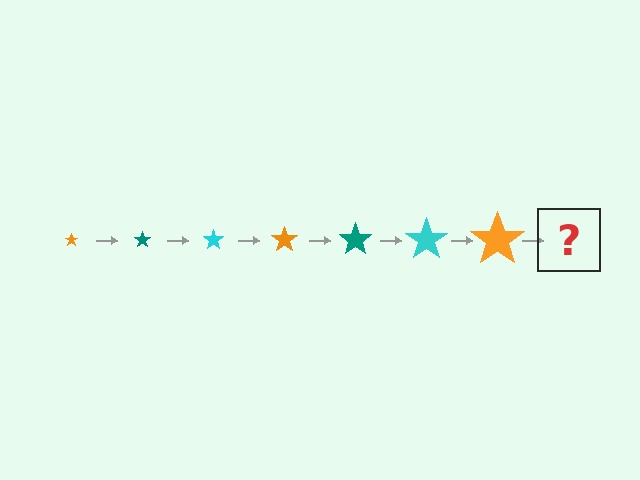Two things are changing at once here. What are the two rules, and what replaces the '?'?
The two rules are that the star grows larger each step and the color cycles through orange, teal, and cyan. The '?' should be a teal star, larger than the previous one.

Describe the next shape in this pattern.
It should be a teal star, larger than the previous one.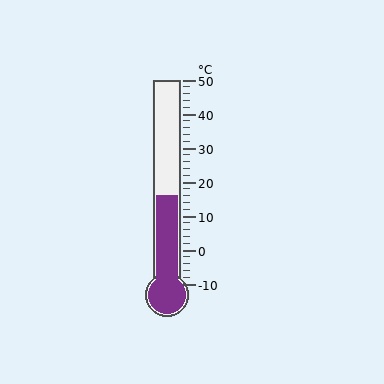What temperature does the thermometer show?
The thermometer shows approximately 16°C.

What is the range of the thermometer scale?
The thermometer scale ranges from -10°C to 50°C.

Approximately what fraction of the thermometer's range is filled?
The thermometer is filled to approximately 45% of its range.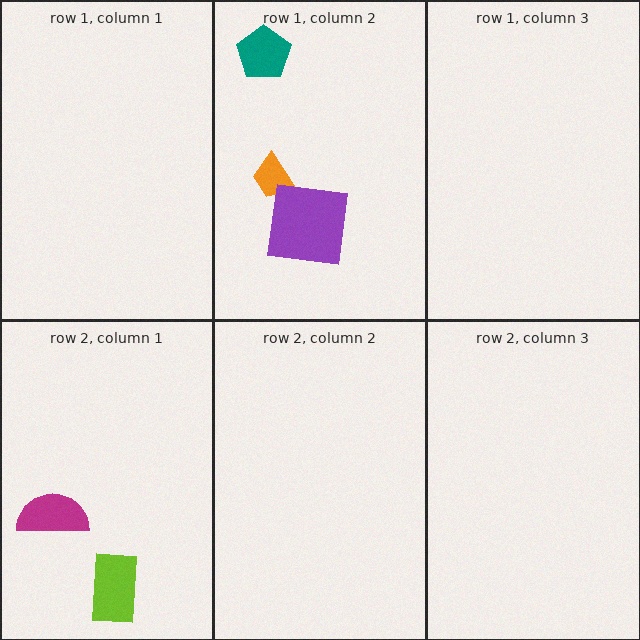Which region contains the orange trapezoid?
The row 1, column 2 region.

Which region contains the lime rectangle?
The row 2, column 1 region.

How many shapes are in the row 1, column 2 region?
3.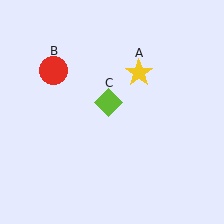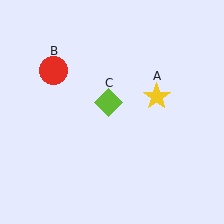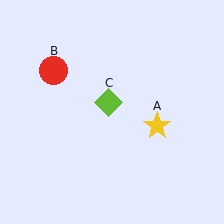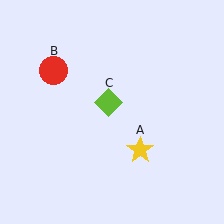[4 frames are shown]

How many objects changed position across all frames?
1 object changed position: yellow star (object A).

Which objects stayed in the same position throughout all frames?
Red circle (object B) and lime diamond (object C) remained stationary.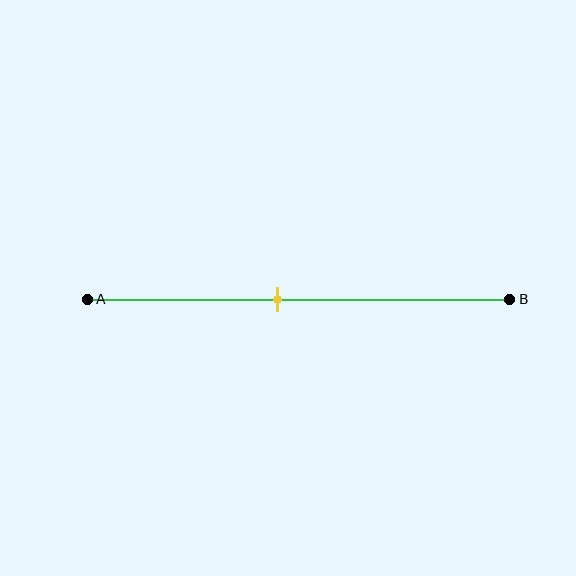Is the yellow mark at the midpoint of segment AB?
No, the mark is at about 45% from A, not at the 50% midpoint.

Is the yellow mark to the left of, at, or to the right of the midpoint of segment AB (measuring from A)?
The yellow mark is to the left of the midpoint of segment AB.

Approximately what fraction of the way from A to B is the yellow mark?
The yellow mark is approximately 45% of the way from A to B.